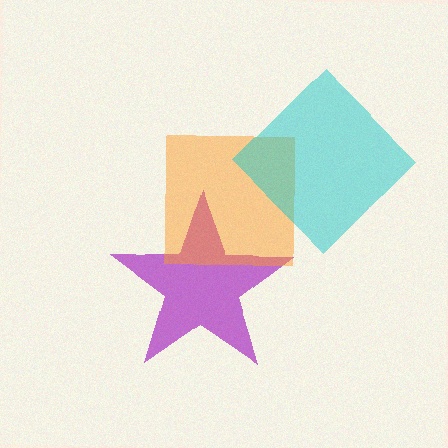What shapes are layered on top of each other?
The layered shapes are: a purple star, an orange square, a cyan diamond.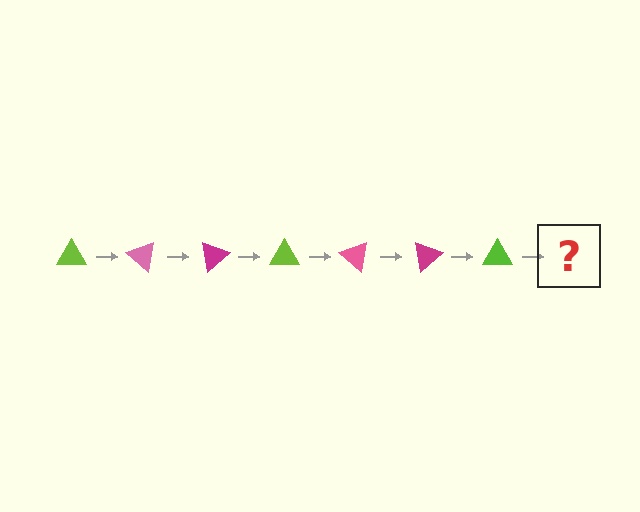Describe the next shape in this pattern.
It should be a pink triangle, rotated 280 degrees from the start.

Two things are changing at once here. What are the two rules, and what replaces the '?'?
The two rules are that it rotates 40 degrees each step and the color cycles through lime, pink, and magenta. The '?' should be a pink triangle, rotated 280 degrees from the start.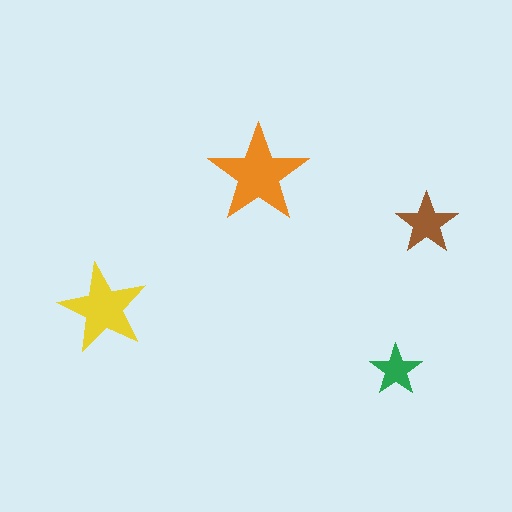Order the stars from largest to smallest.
the orange one, the yellow one, the brown one, the green one.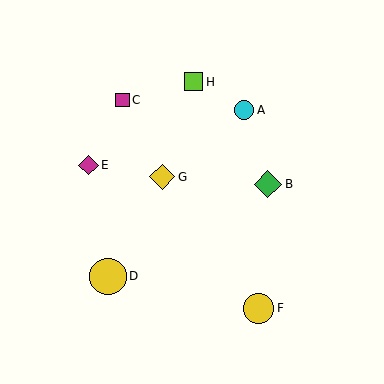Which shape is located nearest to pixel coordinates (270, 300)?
The yellow circle (labeled F) at (259, 308) is nearest to that location.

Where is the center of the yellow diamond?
The center of the yellow diamond is at (162, 177).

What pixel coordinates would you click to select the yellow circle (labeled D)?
Click at (108, 276) to select the yellow circle D.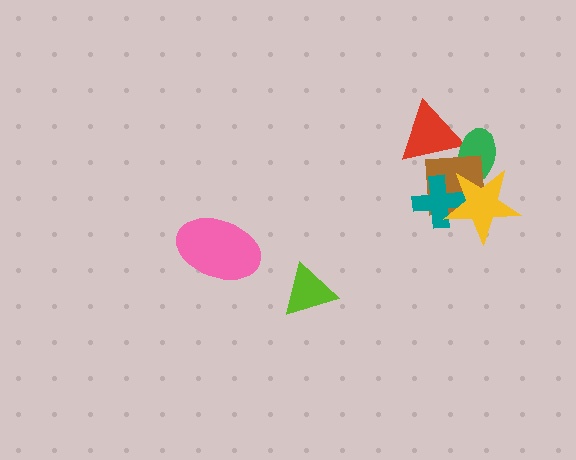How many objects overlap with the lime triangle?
0 objects overlap with the lime triangle.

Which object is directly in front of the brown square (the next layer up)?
The teal cross is directly in front of the brown square.